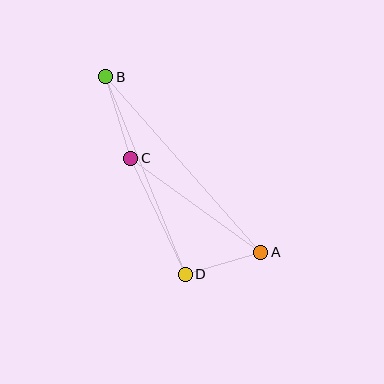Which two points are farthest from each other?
Points A and B are farthest from each other.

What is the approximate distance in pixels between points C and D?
The distance between C and D is approximately 128 pixels.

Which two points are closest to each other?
Points A and D are closest to each other.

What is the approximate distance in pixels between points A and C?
The distance between A and C is approximately 160 pixels.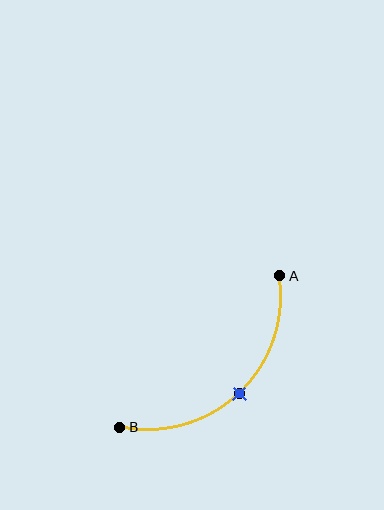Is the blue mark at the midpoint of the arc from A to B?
Yes. The blue mark lies on the arc at equal arc-length from both A and B — it is the arc midpoint.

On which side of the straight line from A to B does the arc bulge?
The arc bulges below and to the right of the straight line connecting A and B.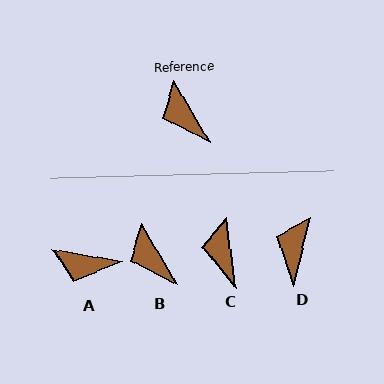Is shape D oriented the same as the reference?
No, it is off by about 44 degrees.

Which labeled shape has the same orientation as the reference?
B.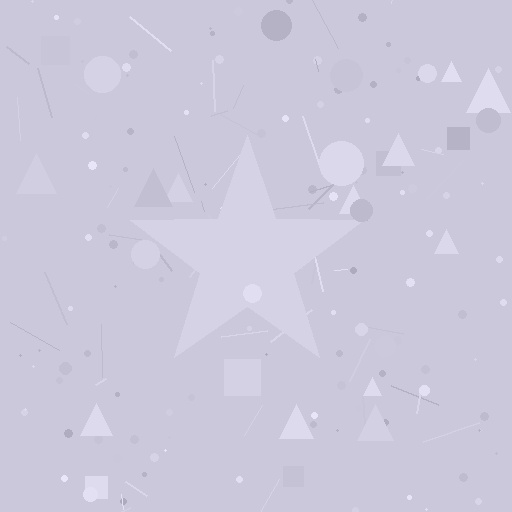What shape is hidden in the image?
A star is hidden in the image.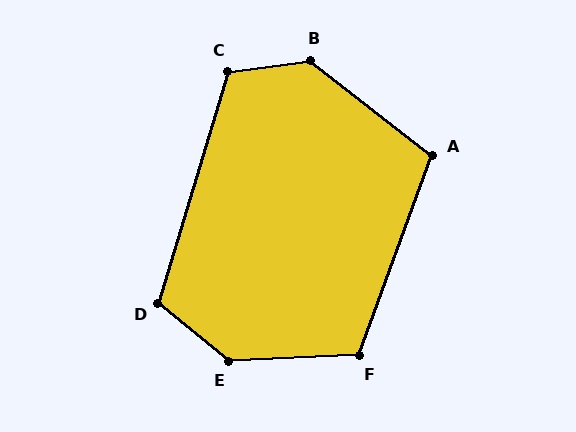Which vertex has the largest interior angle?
E, at approximately 138 degrees.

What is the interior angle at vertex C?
Approximately 114 degrees (obtuse).